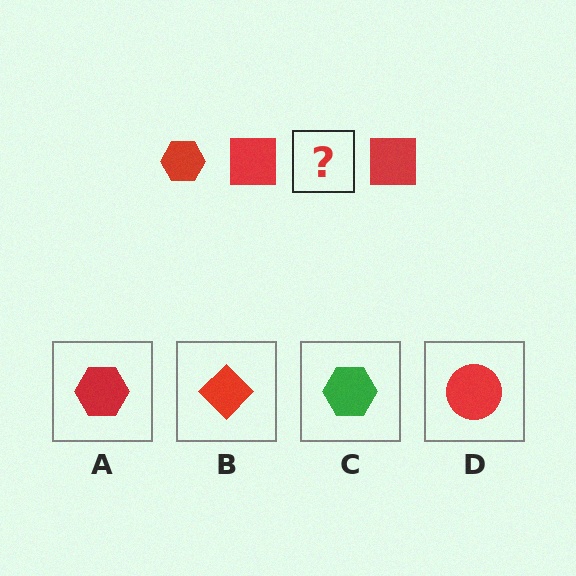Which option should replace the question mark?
Option A.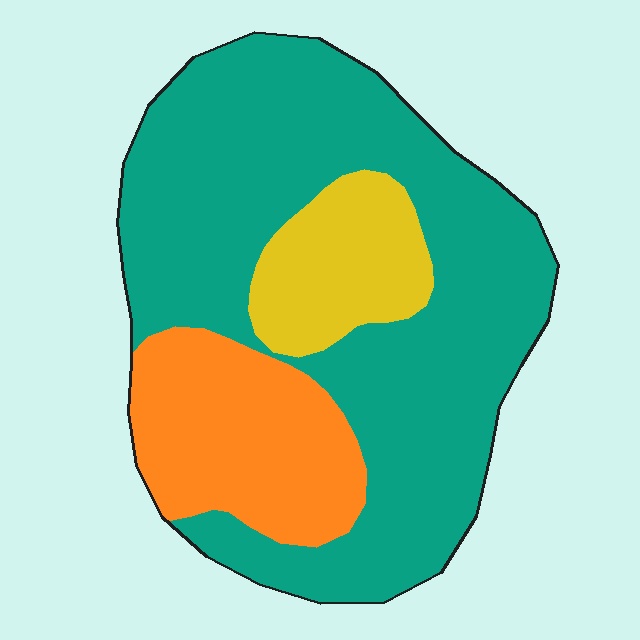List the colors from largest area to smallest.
From largest to smallest: teal, orange, yellow.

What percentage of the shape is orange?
Orange covers 21% of the shape.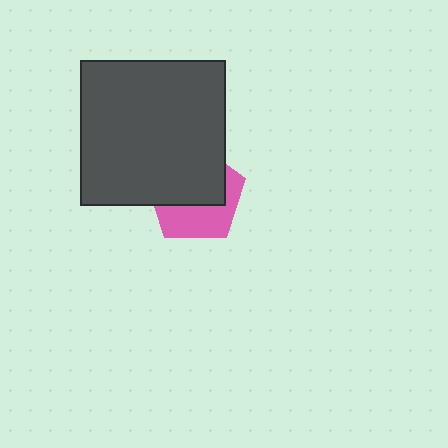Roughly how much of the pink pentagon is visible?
A small part of it is visible (roughly 44%).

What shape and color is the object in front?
The object in front is a dark gray square.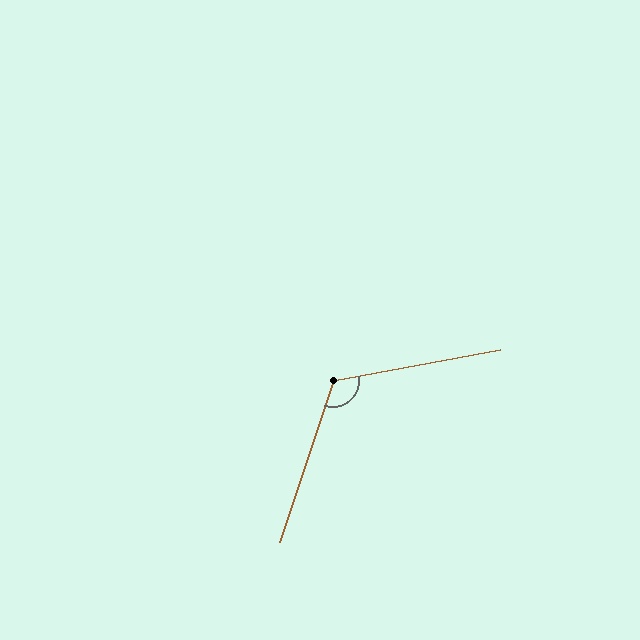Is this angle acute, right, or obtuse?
It is obtuse.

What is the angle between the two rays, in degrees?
Approximately 119 degrees.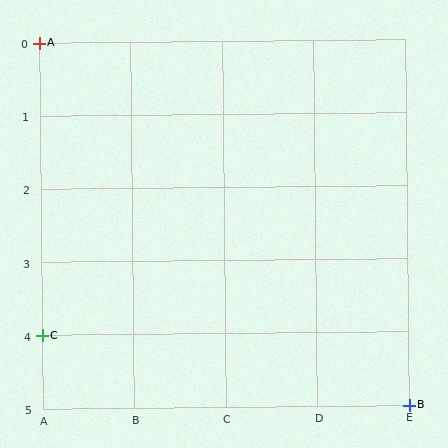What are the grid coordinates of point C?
Point C is at grid coordinates (A, 4).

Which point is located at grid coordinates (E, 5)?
Point B is at (E, 5).